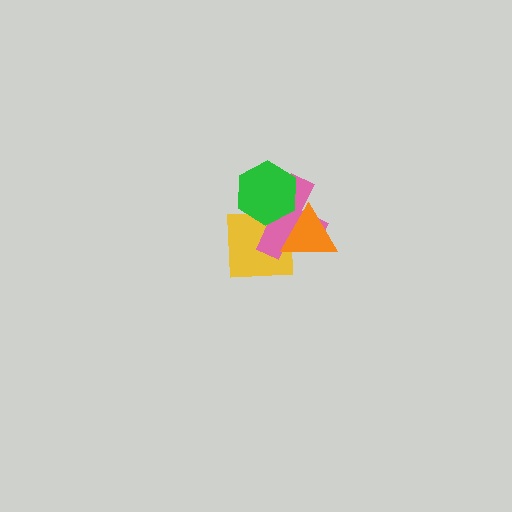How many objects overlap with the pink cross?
3 objects overlap with the pink cross.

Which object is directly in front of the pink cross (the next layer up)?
The green hexagon is directly in front of the pink cross.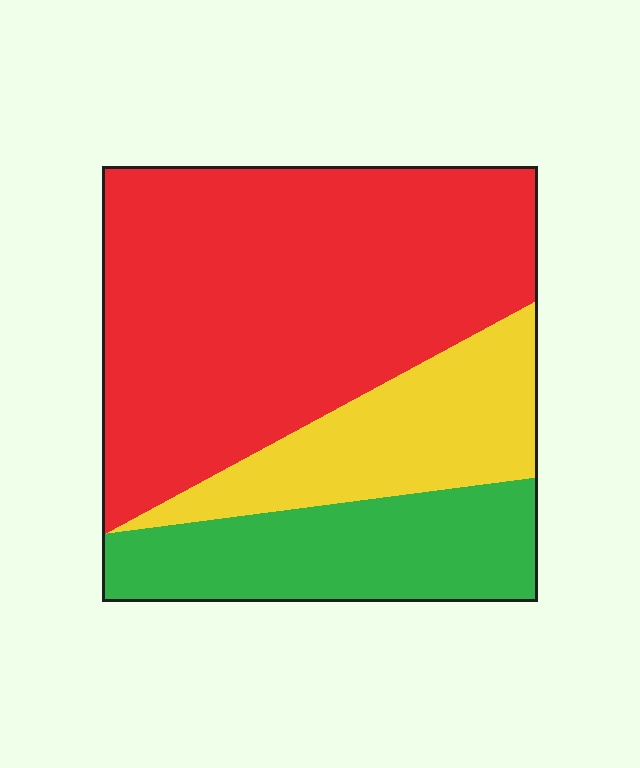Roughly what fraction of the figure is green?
Green covers about 20% of the figure.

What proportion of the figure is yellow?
Yellow takes up less than a quarter of the figure.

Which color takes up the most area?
Red, at roughly 60%.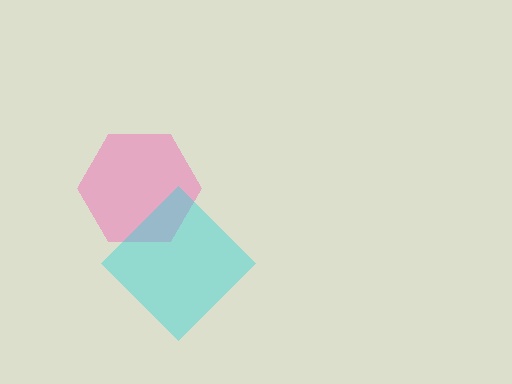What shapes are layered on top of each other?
The layered shapes are: a pink hexagon, a cyan diamond.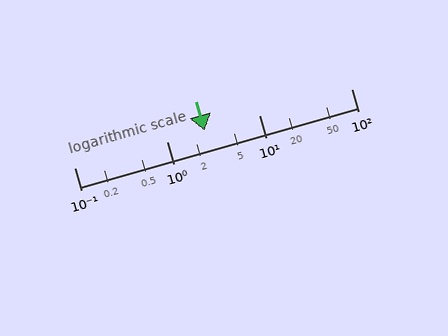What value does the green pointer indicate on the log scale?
The pointer indicates approximately 2.6.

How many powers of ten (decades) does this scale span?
The scale spans 3 decades, from 0.1 to 100.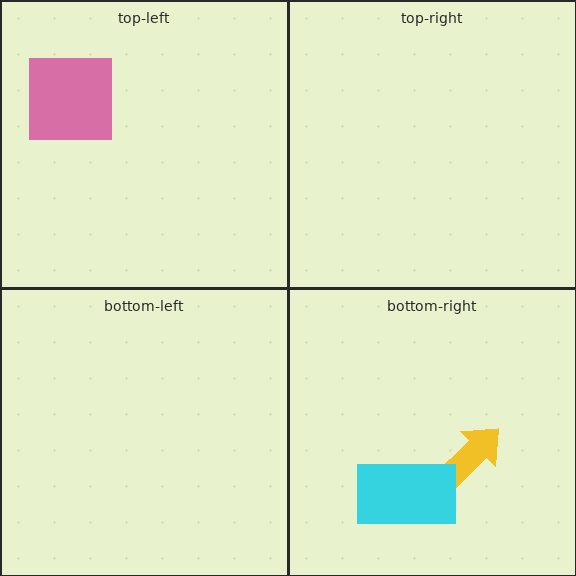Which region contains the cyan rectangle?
The bottom-right region.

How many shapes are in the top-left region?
1.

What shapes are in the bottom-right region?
The yellow arrow, the cyan rectangle.